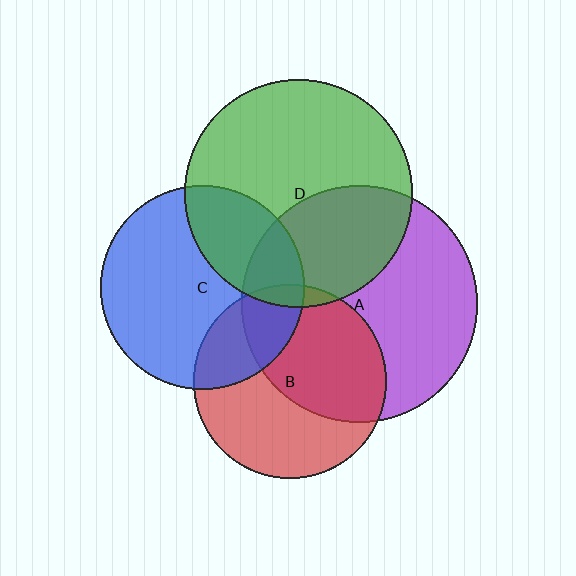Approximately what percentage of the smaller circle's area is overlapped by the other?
Approximately 50%.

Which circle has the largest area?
Circle A (purple).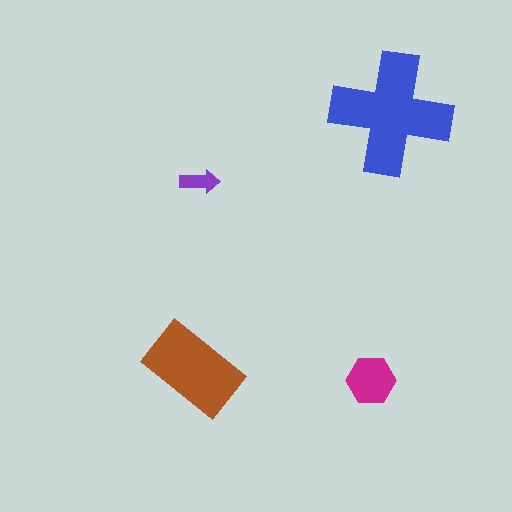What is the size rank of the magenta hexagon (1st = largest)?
3rd.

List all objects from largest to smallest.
The blue cross, the brown rectangle, the magenta hexagon, the purple arrow.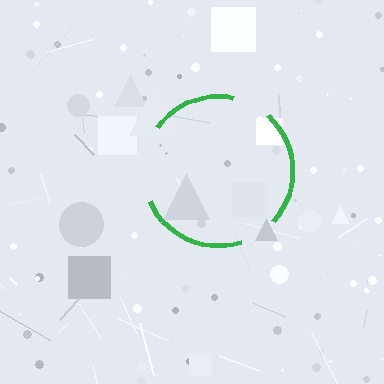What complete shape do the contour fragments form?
The contour fragments form a circle.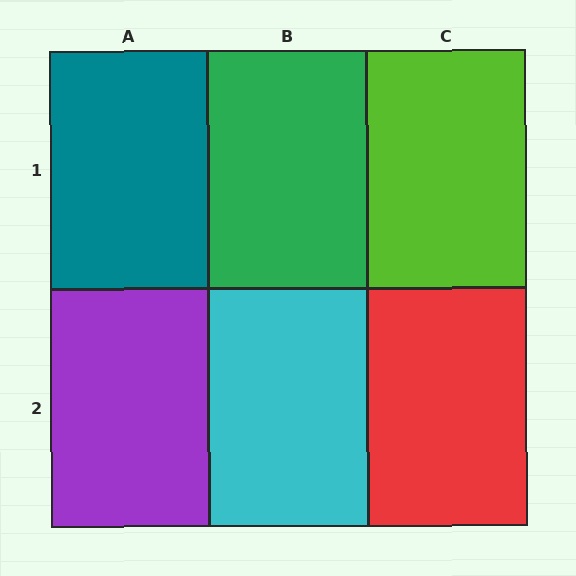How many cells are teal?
1 cell is teal.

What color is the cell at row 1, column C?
Lime.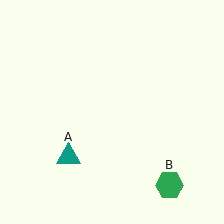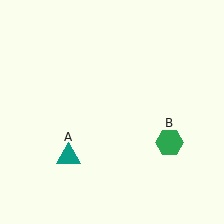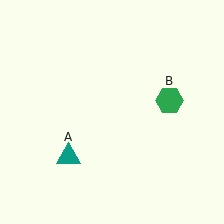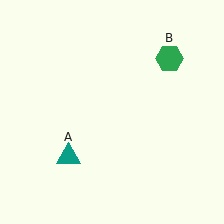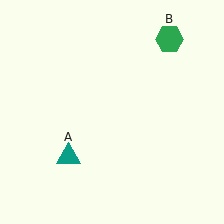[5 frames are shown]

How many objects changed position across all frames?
1 object changed position: green hexagon (object B).